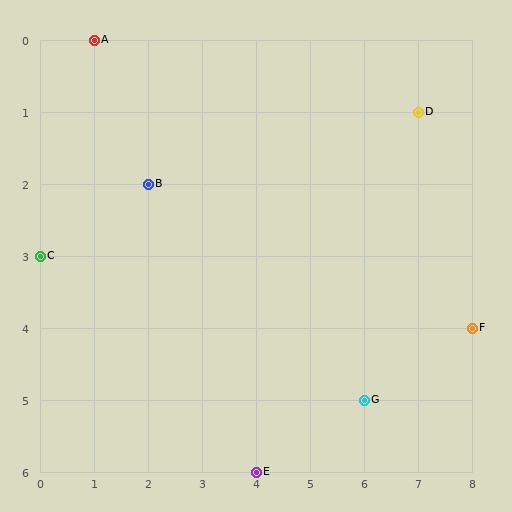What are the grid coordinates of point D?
Point D is at grid coordinates (7, 1).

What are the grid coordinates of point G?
Point G is at grid coordinates (6, 5).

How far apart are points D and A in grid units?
Points D and A are 6 columns and 1 row apart (about 6.1 grid units diagonally).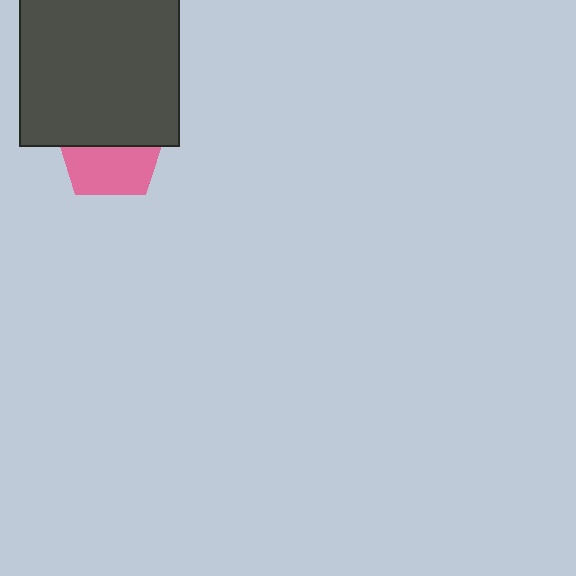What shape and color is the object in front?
The object in front is a dark gray square.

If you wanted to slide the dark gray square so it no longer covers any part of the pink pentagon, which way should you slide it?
Slide it up — that is the most direct way to separate the two shapes.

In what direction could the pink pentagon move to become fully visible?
The pink pentagon could move down. That would shift it out from behind the dark gray square entirely.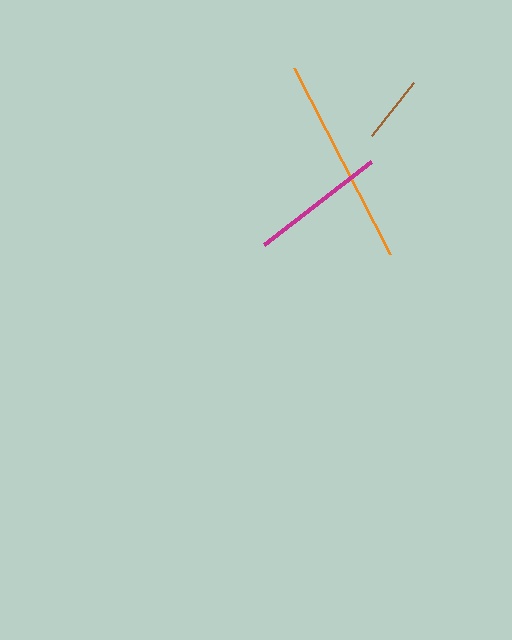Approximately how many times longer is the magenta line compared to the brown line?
The magenta line is approximately 2.0 times the length of the brown line.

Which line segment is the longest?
The orange line is the longest at approximately 210 pixels.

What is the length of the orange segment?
The orange segment is approximately 210 pixels long.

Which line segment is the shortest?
The brown line is the shortest at approximately 67 pixels.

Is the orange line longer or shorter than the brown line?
The orange line is longer than the brown line.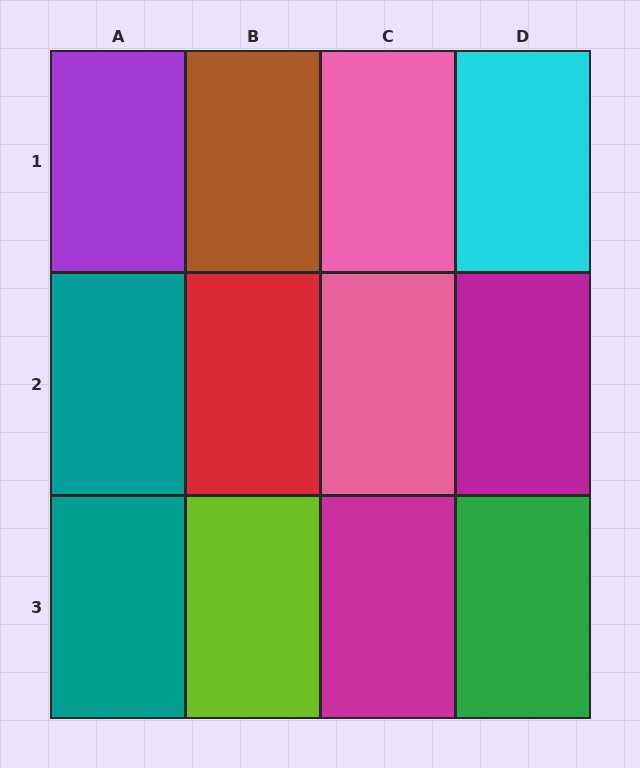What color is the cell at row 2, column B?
Red.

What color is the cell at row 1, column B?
Brown.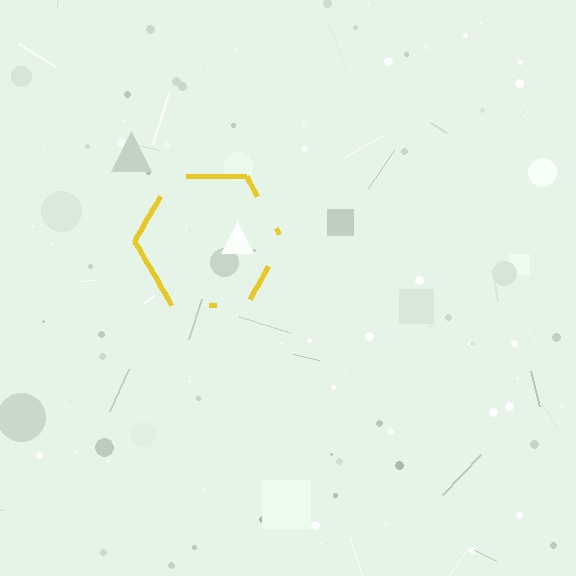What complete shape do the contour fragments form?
The contour fragments form a hexagon.